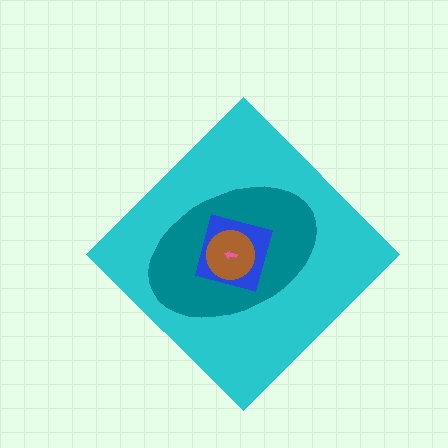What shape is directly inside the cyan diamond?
The teal ellipse.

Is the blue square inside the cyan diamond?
Yes.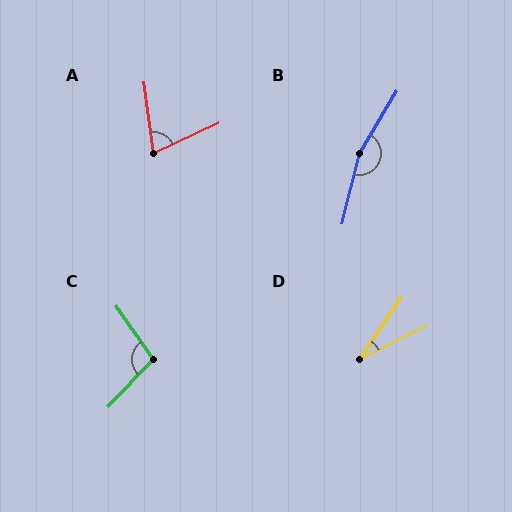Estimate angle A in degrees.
Approximately 72 degrees.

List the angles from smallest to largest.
D (29°), A (72°), C (101°), B (163°).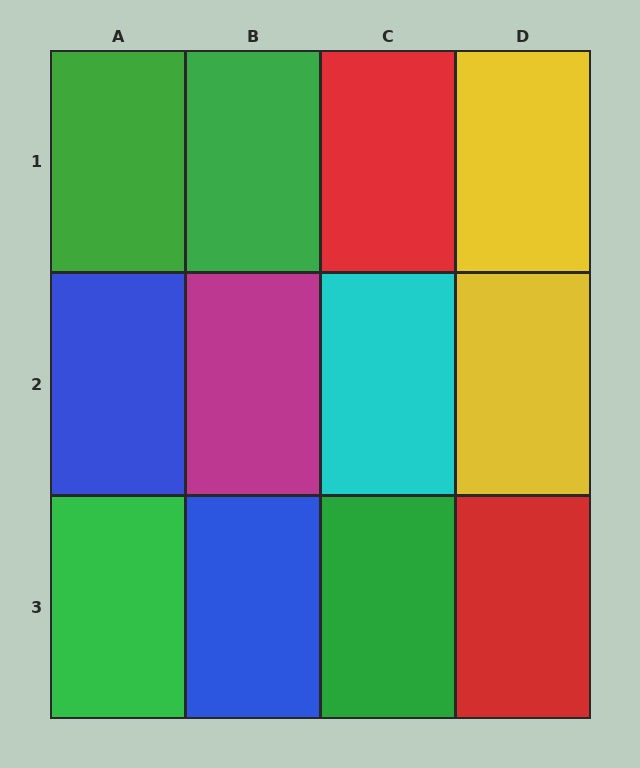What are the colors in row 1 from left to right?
Green, green, red, yellow.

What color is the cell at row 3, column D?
Red.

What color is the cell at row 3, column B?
Blue.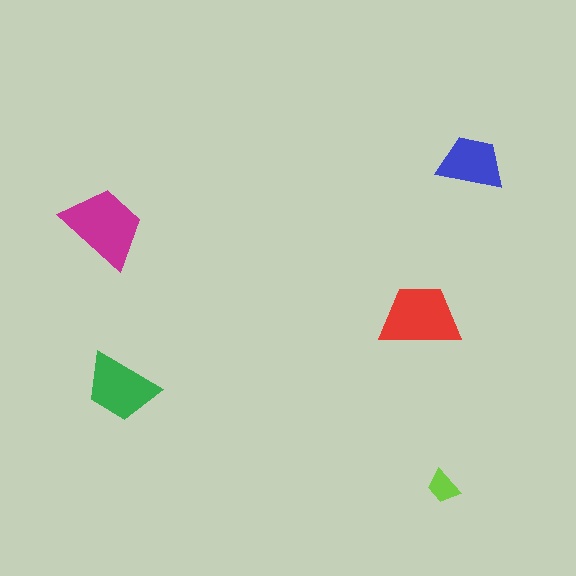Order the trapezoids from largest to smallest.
the magenta one, the red one, the green one, the blue one, the lime one.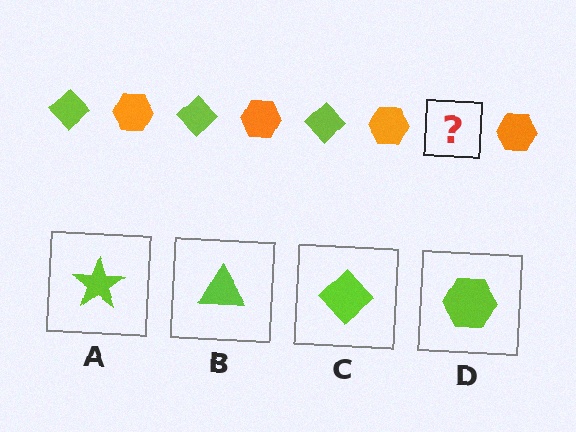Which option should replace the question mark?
Option C.